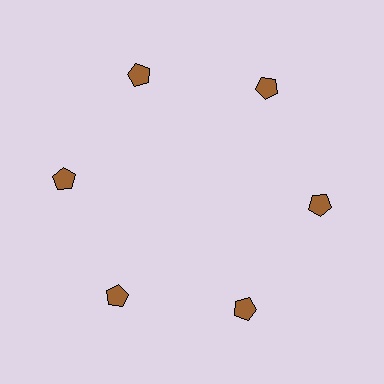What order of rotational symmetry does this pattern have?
This pattern has 6-fold rotational symmetry.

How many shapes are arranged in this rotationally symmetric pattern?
There are 6 shapes, arranged in 6 groups of 1.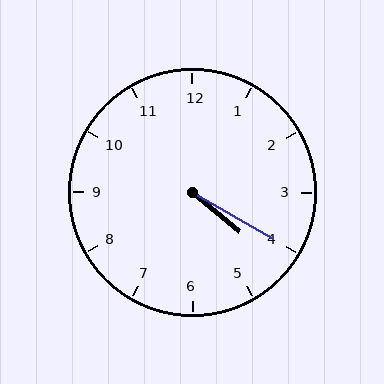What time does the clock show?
4:20.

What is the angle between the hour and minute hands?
Approximately 10 degrees.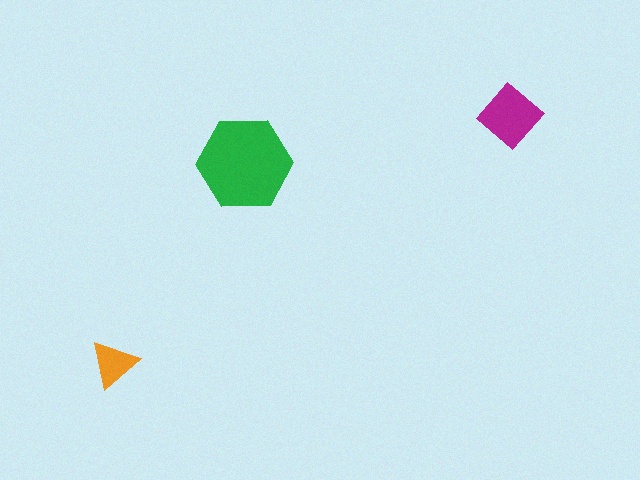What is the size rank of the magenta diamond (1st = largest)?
2nd.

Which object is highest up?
The magenta diamond is topmost.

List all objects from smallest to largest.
The orange triangle, the magenta diamond, the green hexagon.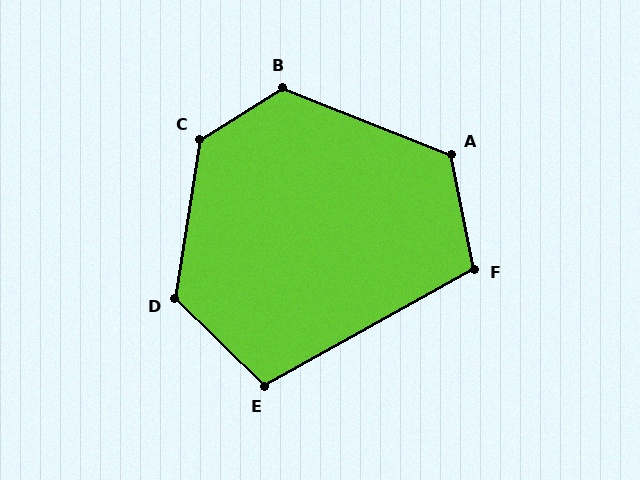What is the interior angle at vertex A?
Approximately 123 degrees (obtuse).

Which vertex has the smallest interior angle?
E, at approximately 106 degrees.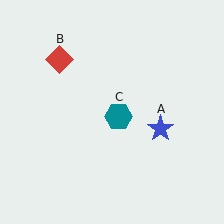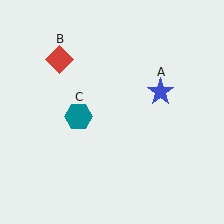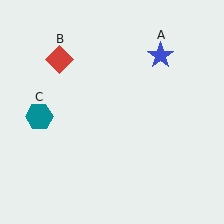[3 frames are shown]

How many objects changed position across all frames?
2 objects changed position: blue star (object A), teal hexagon (object C).